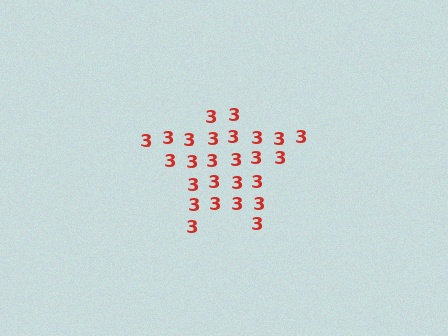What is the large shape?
The large shape is a star.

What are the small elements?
The small elements are digit 3's.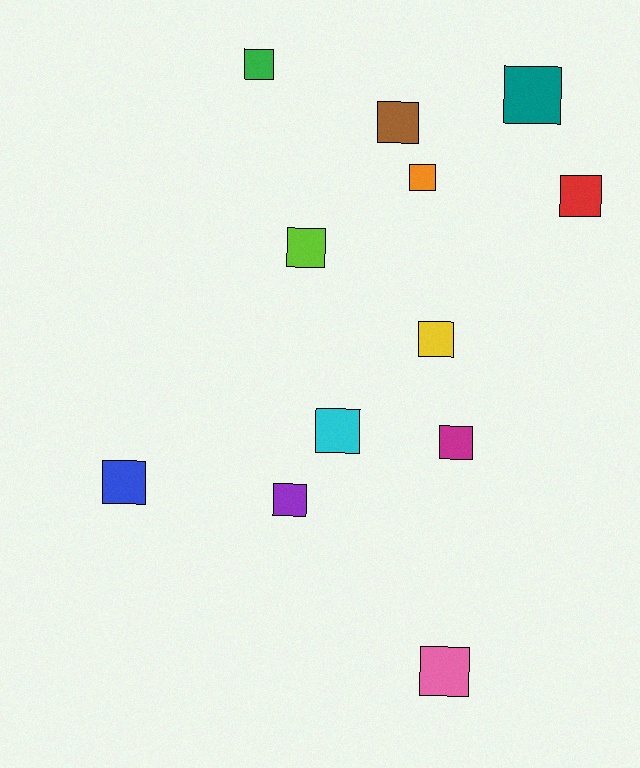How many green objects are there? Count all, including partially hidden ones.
There is 1 green object.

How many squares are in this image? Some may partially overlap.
There are 12 squares.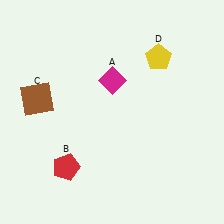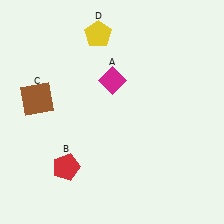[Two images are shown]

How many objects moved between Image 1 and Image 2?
1 object moved between the two images.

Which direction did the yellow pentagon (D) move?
The yellow pentagon (D) moved left.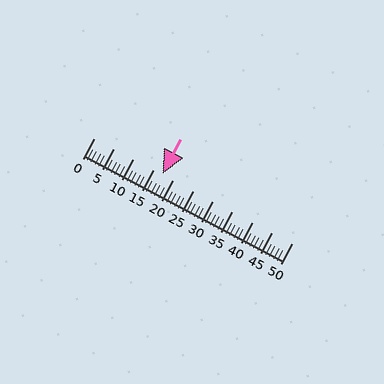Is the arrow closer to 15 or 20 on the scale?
The arrow is closer to 15.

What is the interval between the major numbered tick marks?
The major tick marks are spaced 5 units apart.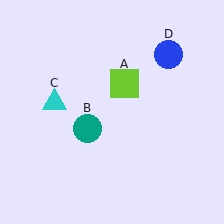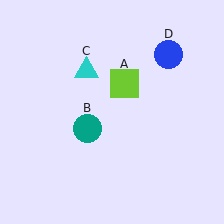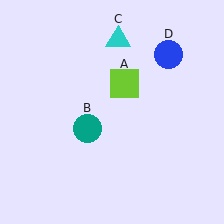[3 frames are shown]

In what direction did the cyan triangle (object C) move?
The cyan triangle (object C) moved up and to the right.